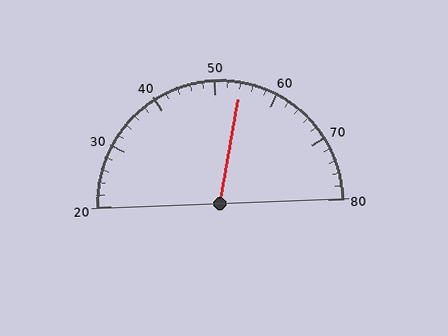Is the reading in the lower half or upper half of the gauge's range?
The reading is in the upper half of the range (20 to 80).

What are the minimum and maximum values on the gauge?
The gauge ranges from 20 to 80.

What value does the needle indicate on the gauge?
The needle indicates approximately 54.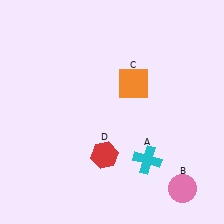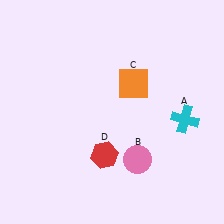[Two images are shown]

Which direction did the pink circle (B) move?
The pink circle (B) moved left.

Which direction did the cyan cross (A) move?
The cyan cross (A) moved up.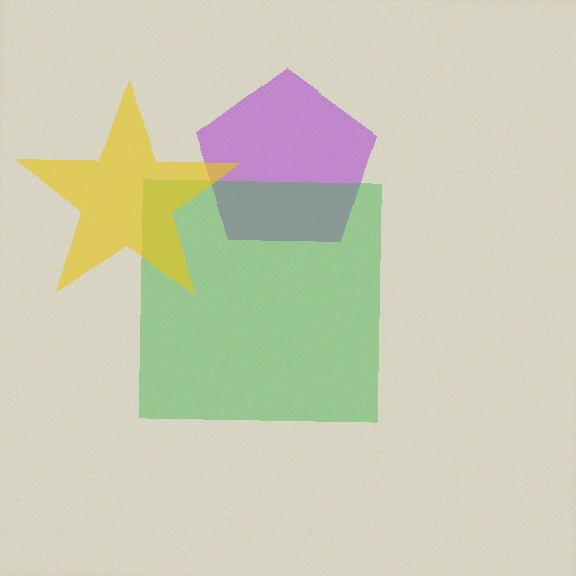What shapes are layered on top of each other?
The layered shapes are: a purple pentagon, a green square, a yellow star.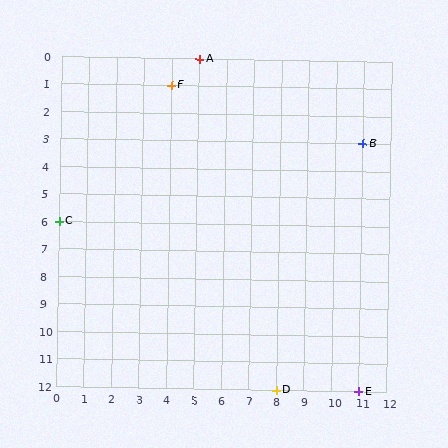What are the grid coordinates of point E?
Point E is at grid coordinates (11, 12).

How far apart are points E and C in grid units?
Points E and C are 11 columns and 6 rows apart (about 12.5 grid units diagonally).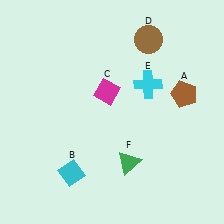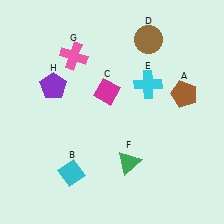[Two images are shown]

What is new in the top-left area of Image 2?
A pink cross (G) was added in the top-left area of Image 2.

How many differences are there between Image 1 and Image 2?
There are 2 differences between the two images.